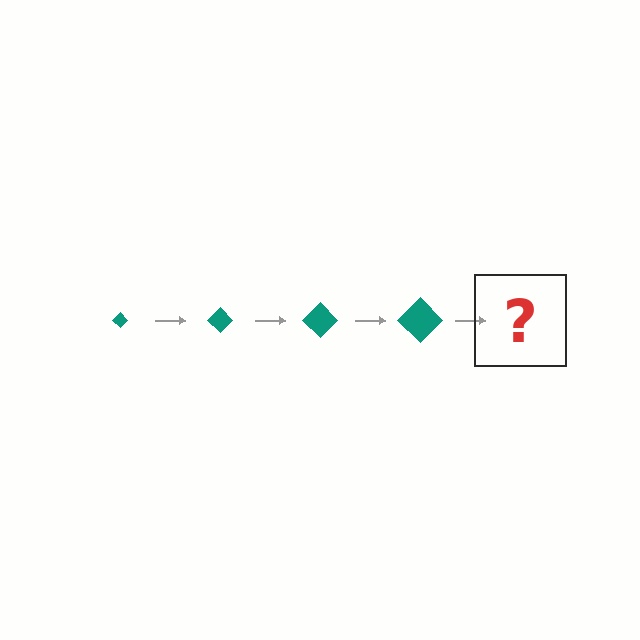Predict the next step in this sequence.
The next step is a teal diamond, larger than the previous one.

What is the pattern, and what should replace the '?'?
The pattern is that the diamond gets progressively larger each step. The '?' should be a teal diamond, larger than the previous one.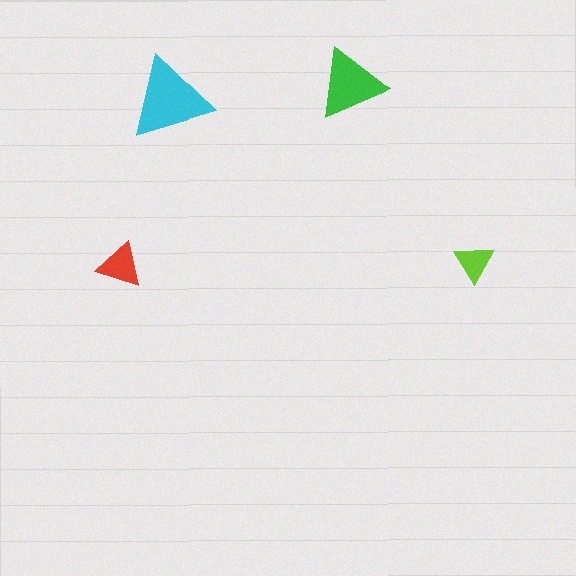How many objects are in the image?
There are 4 objects in the image.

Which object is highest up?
The green triangle is topmost.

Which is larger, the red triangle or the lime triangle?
The red one.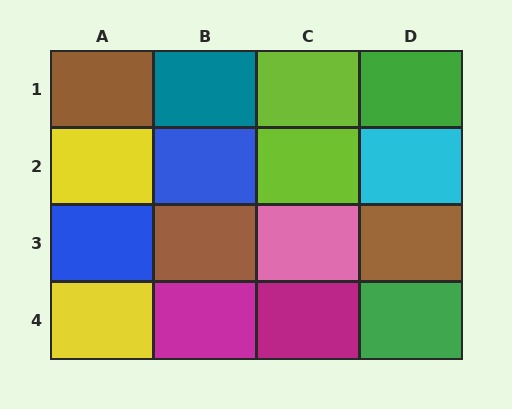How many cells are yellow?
2 cells are yellow.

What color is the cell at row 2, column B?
Blue.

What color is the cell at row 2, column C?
Lime.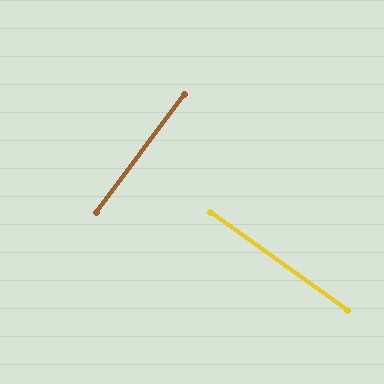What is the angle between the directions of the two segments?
Approximately 89 degrees.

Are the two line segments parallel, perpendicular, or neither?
Perpendicular — they meet at approximately 89°.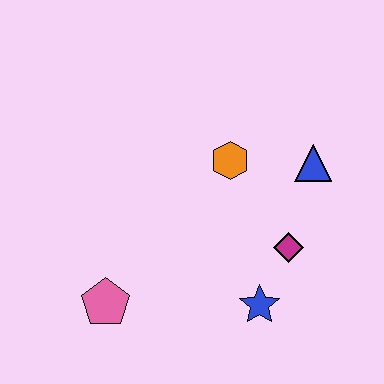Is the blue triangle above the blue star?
Yes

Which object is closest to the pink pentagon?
The blue star is closest to the pink pentagon.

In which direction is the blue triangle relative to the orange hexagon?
The blue triangle is to the right of the orange hexagon.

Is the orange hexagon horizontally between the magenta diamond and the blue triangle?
No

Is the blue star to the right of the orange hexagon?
Yes